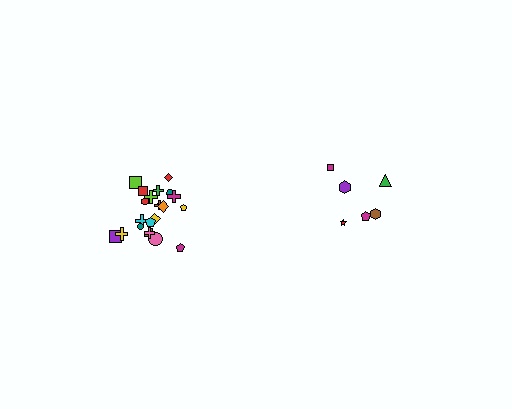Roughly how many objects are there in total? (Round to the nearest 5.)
Roughly 30 objects in total.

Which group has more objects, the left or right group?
The left group.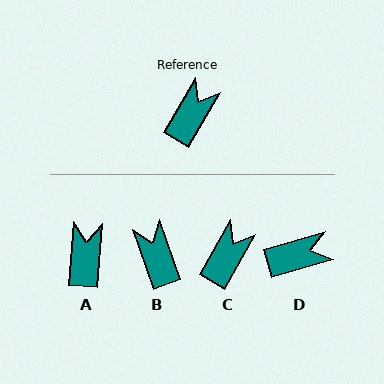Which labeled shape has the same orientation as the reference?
C.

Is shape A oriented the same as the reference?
No, it is off by about 25 degrees.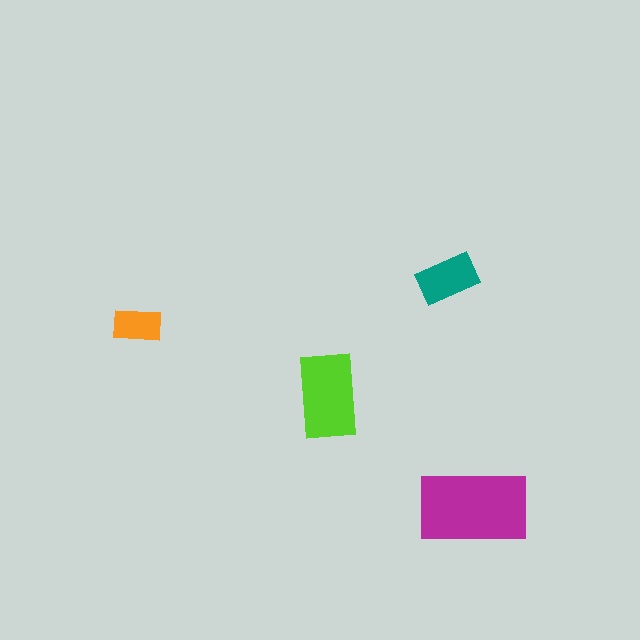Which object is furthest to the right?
The magenta rectangle is rightmost.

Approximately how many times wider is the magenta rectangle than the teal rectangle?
About 2 times wider.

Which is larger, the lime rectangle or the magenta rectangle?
The magenta one.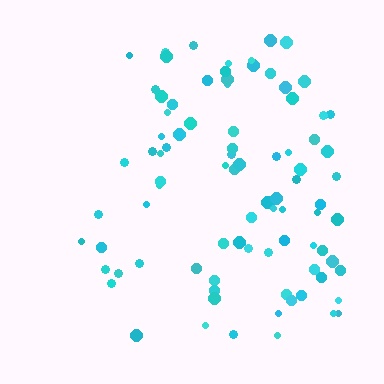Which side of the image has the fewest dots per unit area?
The left.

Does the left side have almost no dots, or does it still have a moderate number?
Still a moderate number, just noticeably fewer than the right.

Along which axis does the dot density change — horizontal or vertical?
Horizontal.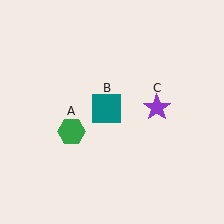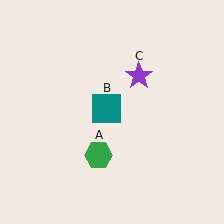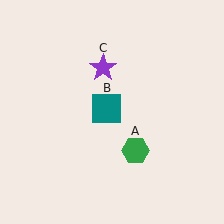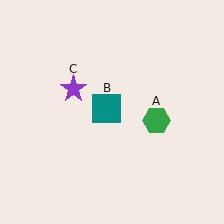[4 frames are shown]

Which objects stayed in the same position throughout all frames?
Teal square (object B) remained stationary.